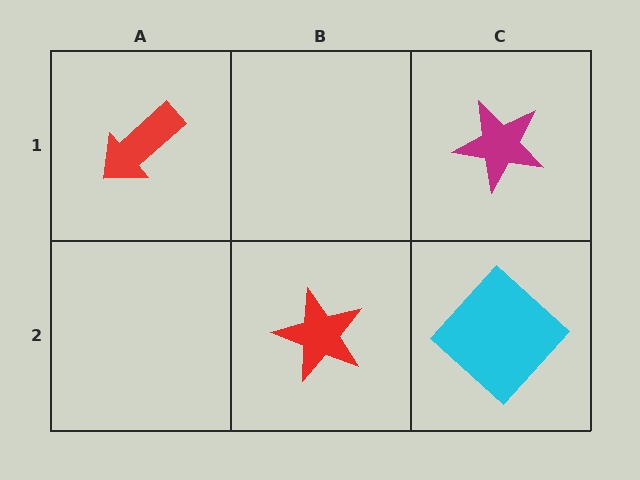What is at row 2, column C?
A cyan diamond.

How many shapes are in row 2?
2 shapes.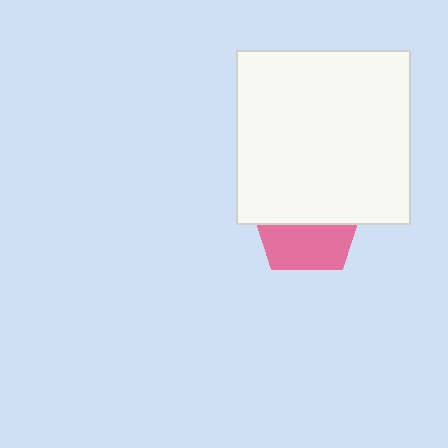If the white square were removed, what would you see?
You would see the complete pink pentagon.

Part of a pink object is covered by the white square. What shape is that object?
It is a pentagon.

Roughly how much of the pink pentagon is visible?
A small part of it is visible (roughly 43%).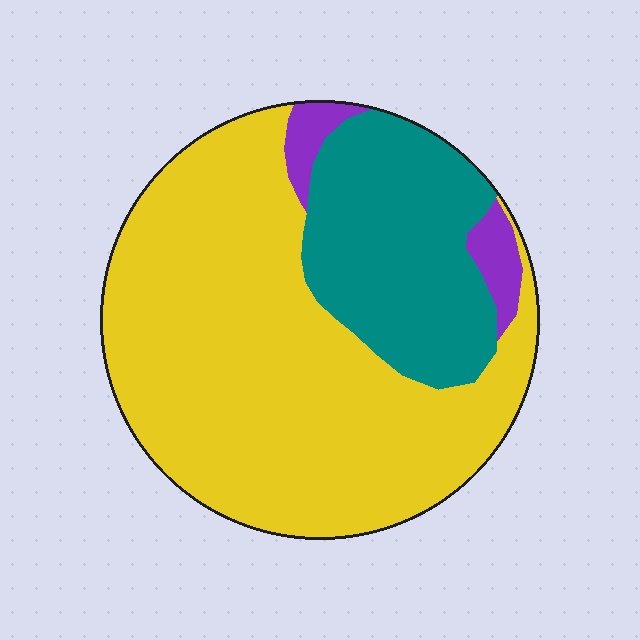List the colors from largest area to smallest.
From largest to smallest: yellow, teal, purple.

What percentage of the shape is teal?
Teal covers roughly 25% of the shape.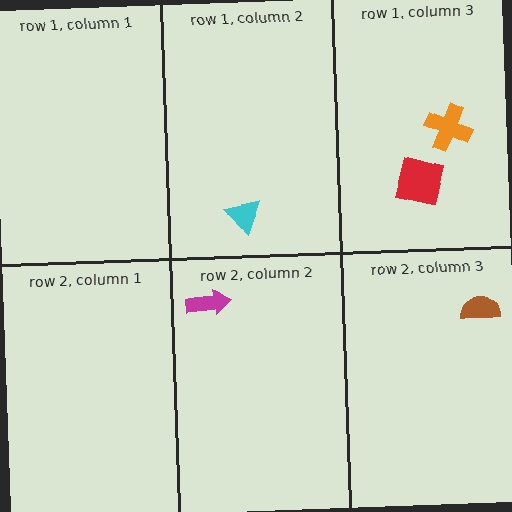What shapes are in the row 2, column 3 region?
The brown semicircle.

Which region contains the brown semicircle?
The row 2, column 3 region.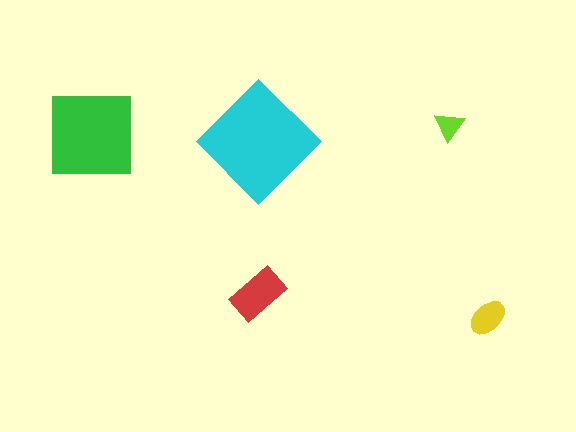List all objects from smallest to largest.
The lime triangle, the yellow ellipse, the red rectangle, the green square, the cyan diamond.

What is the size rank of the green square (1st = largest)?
2nd.